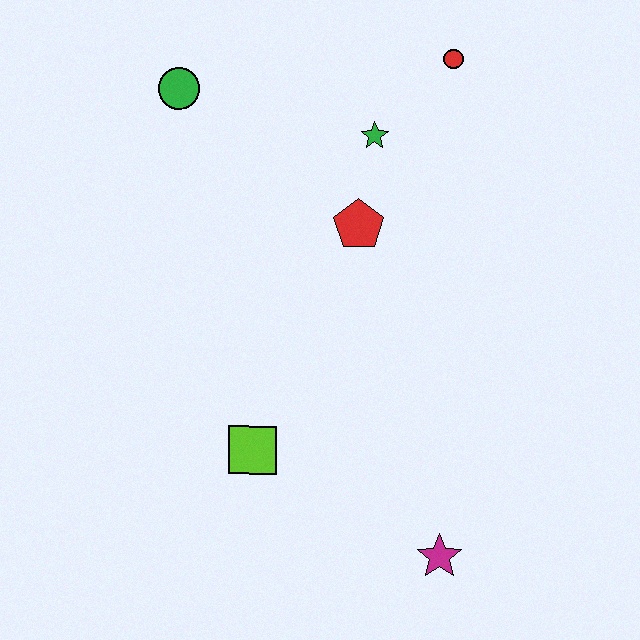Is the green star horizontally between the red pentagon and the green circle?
No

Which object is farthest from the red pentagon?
The magenta star is farthest from the red pentagon.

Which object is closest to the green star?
The red pentagon is closest to the green star.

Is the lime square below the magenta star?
No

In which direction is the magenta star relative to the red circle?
The magenta star is below the red circle.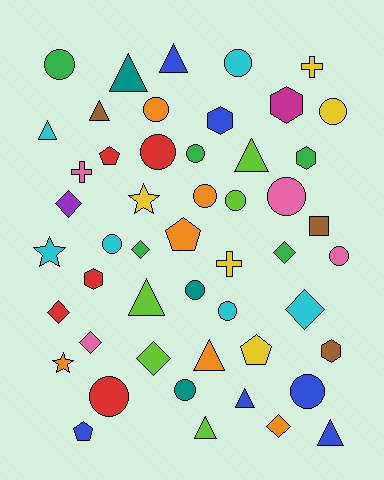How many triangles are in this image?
There are 10 triangles.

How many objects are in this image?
There are 50 objects.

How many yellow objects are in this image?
There are 5 yellow objects.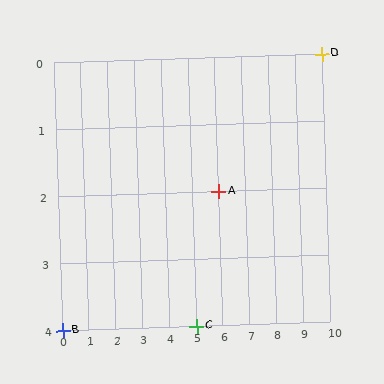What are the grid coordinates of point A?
Point A is at grid coordinates (6, 2).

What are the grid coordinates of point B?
Point B is at grid coordinates (0, 4).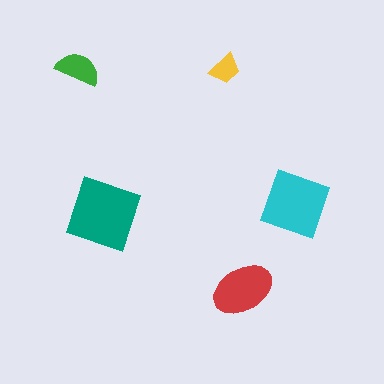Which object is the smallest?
The yellow trapezoid.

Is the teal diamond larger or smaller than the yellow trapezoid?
Larger.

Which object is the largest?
The teal diamond.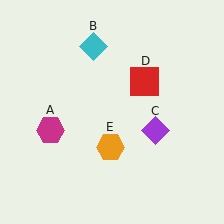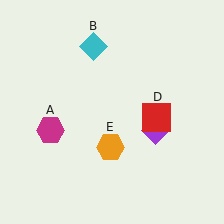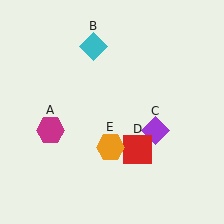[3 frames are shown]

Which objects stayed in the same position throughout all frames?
Magenta hexagon (object A) and cyan diamond (object B) and purple diamond (object C) and orange hexagon (object E) remained stationary.